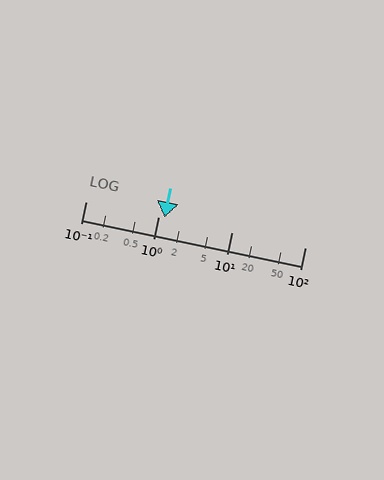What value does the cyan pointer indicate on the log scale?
The pointer indicates approximately 1.2.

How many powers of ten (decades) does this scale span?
The scale spans 3 decades, from 0.1 to 100.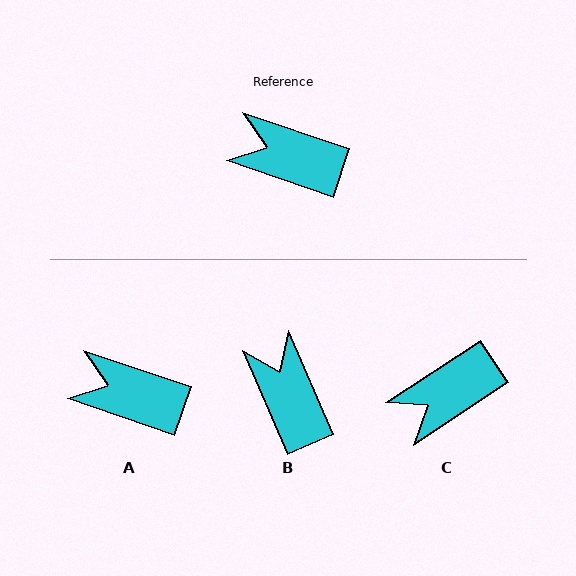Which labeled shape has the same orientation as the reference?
A.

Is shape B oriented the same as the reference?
No, it is off by about 48 degrees.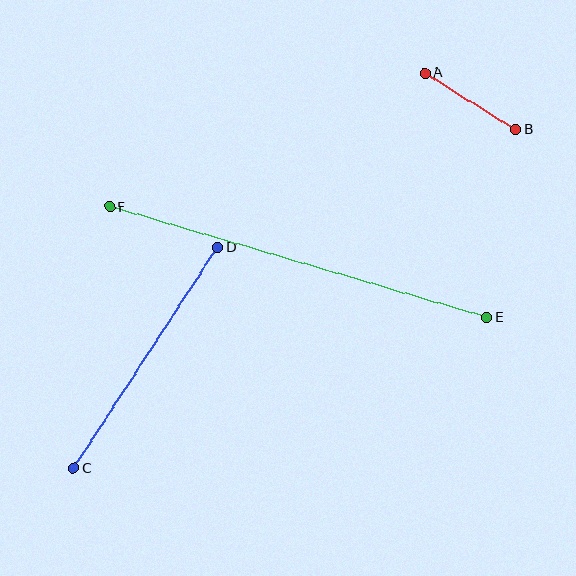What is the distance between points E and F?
The distance is approximately 393 pixels.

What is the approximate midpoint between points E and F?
The midpoint is at approximately (298, 262) pixels.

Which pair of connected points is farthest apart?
Points E and F are farthest apart.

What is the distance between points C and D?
The distance is approximately 263 pixels.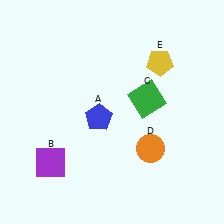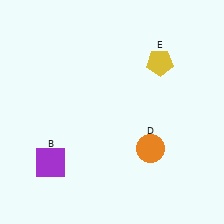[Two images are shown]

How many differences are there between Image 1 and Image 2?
There are 2 differences between the two images.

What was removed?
The blue pentagon (A), the green square (C) were removed in Image 2.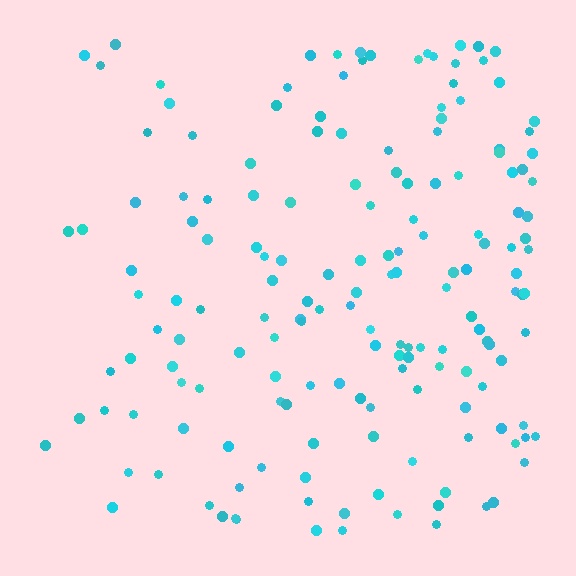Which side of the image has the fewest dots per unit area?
The left.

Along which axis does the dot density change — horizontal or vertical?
Horizontal.